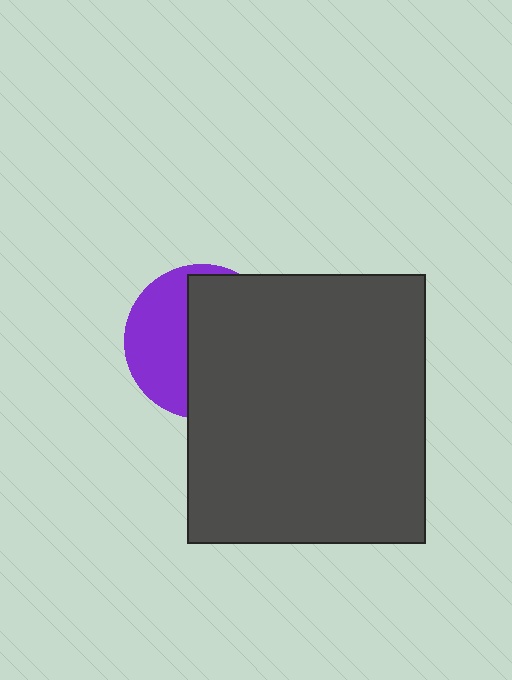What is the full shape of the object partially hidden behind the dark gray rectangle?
The partially hidden object is a purple circle.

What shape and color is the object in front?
The object in front is a dark gray rectangle.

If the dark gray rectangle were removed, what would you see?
You would see the complete purple circle.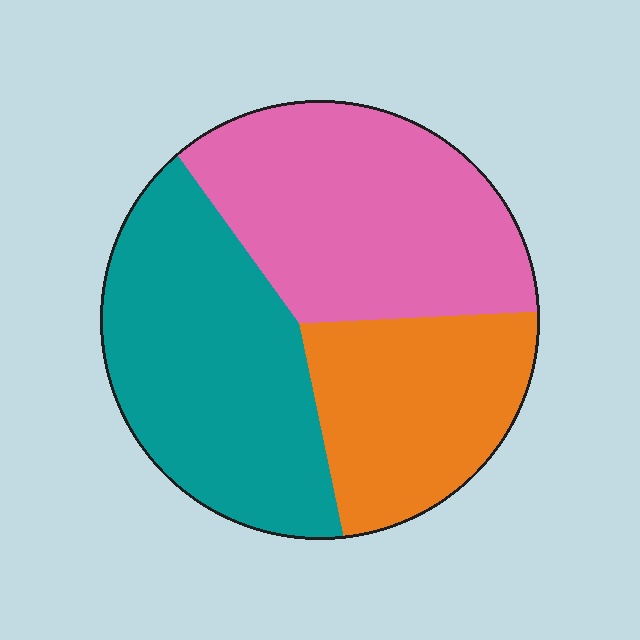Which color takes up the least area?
Orange, at roughly 25%.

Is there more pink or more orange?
Pink.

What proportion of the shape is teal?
Teal takes up about three eighths (3/8) of the shape.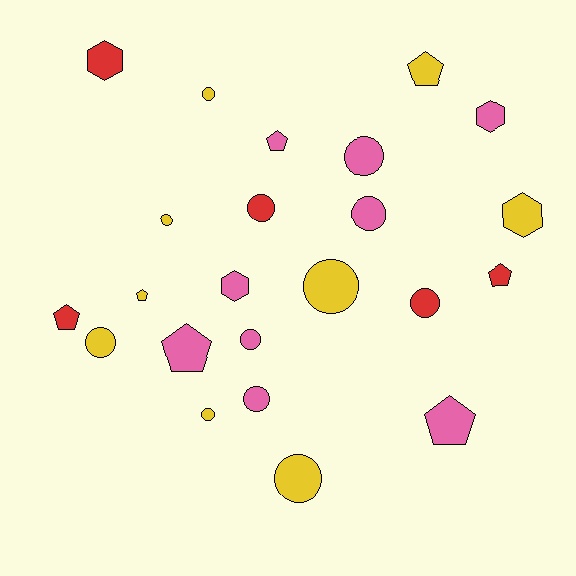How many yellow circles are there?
There are 6 yellow circles.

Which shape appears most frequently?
Circle, with 12 objects.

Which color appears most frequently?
Yellow, with 9 objects.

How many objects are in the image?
There are 23 objects.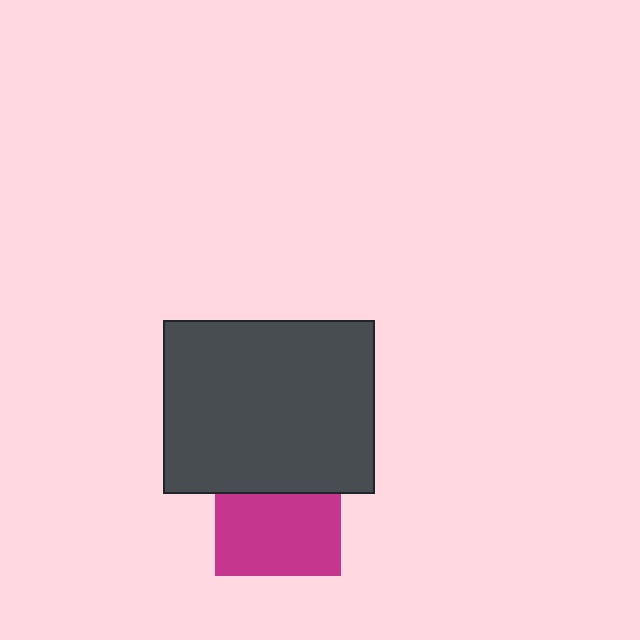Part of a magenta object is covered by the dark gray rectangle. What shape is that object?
It is a square.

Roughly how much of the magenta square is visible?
Most of it is visible (roughly 65%).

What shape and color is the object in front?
The object in front is a dark gray rectangle.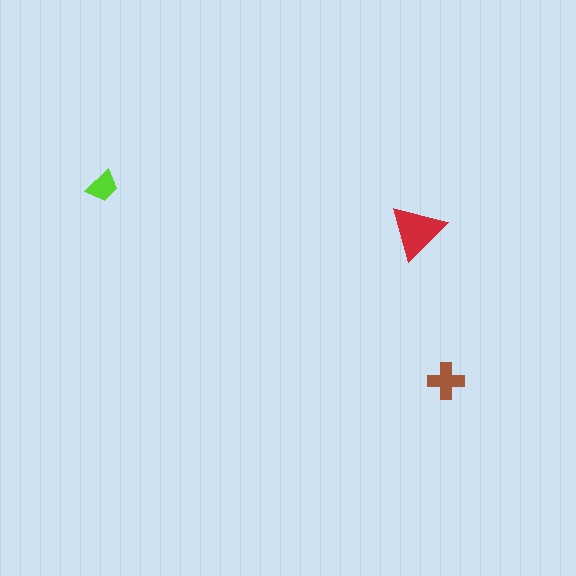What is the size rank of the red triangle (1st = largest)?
1st.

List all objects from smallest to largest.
The lime trapezoid, the brown cross, the red triangle.